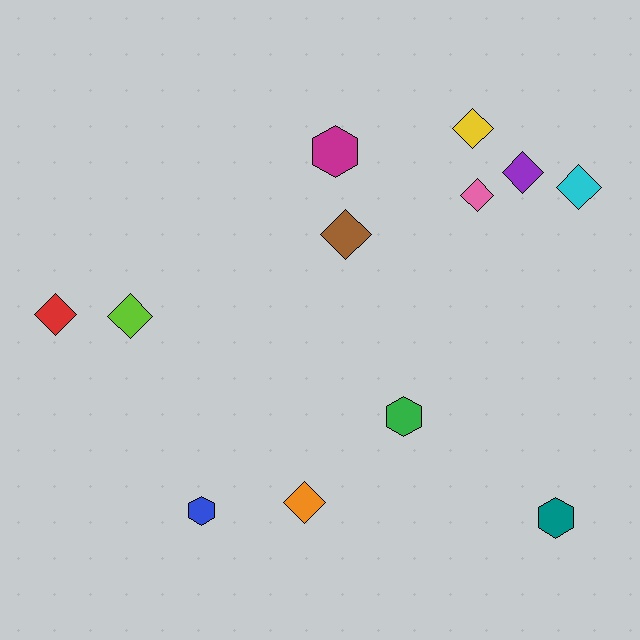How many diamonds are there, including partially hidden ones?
There are 8 diamonds.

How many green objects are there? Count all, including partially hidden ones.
There is 1 green object.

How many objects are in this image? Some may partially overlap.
There are 12 objects.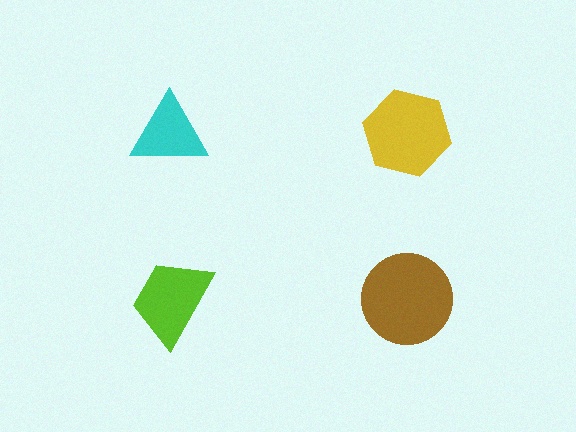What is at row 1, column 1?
A cyan triangle.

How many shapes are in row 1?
2 shapes.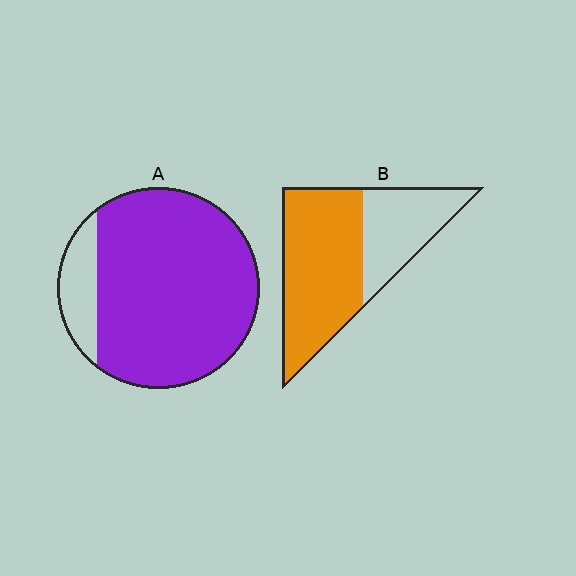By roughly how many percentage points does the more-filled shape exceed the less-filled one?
By roughly 20 percentage points (A over B).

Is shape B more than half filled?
Yes.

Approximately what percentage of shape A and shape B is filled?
A is approximately 85% and B is approximately 65%.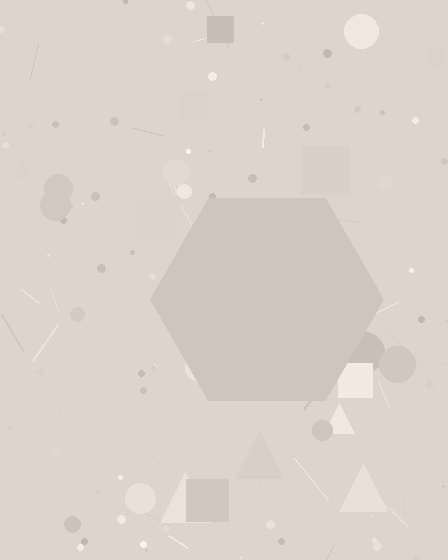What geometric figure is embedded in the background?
A hexagon is embedded in the background.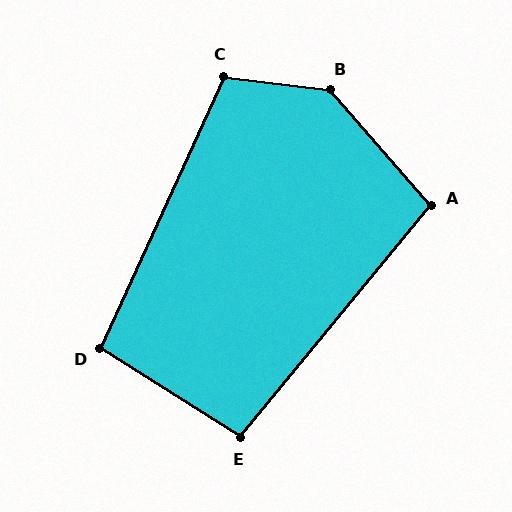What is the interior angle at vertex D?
Approximately 98 degrees (obtuse).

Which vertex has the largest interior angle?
B, at approximately 138 degrees.